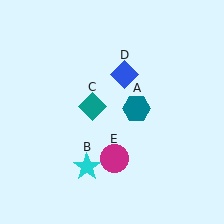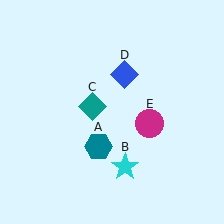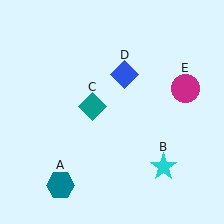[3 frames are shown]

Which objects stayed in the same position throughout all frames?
Teal diamond (object C) and blue diamond (object D) remained stationary.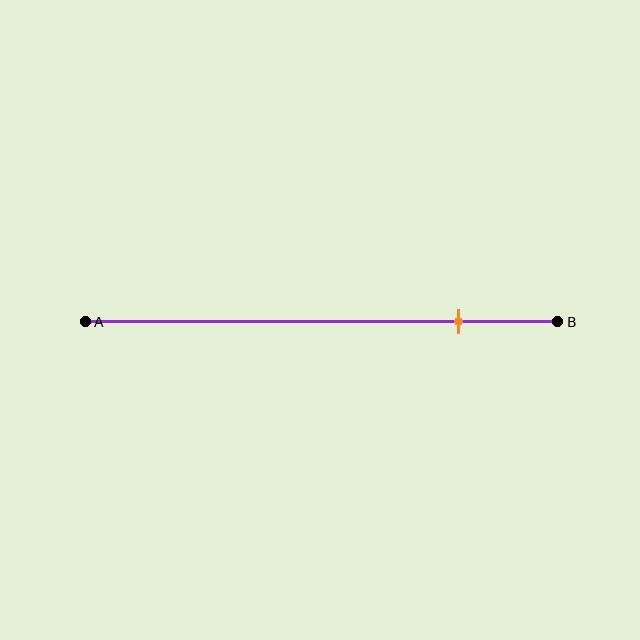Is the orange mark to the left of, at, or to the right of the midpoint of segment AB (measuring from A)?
The orange mark is to the right of the midpoint of segment AB.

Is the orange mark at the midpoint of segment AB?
No, the mark is at about 80% from A, not at the 50% midpoint.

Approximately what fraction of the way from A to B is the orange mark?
The orange mark is approximately 80% of the way from A to B.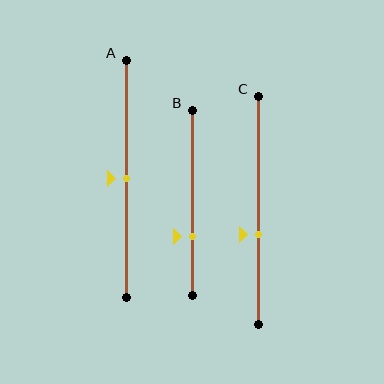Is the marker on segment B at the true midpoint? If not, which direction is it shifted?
No, the marker on segment B is shifted downward by about 18% of the segment length.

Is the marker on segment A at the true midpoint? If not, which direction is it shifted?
Yes, the marker on segment A is at the true midpoint.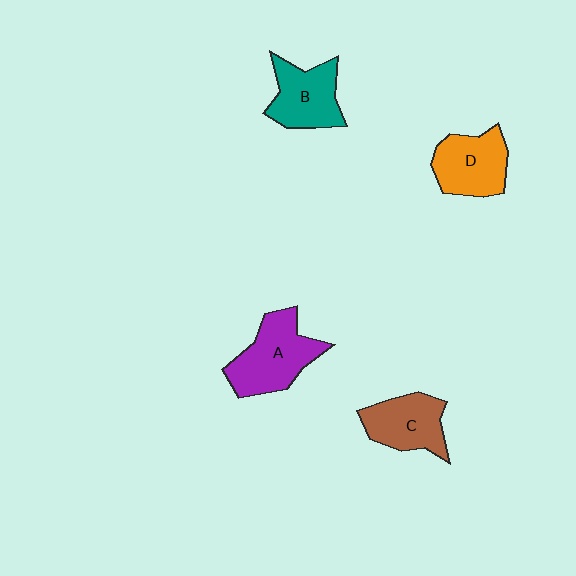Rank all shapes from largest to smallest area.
From largest to smallest: A (purple), D (orange), B (teal), C (brown).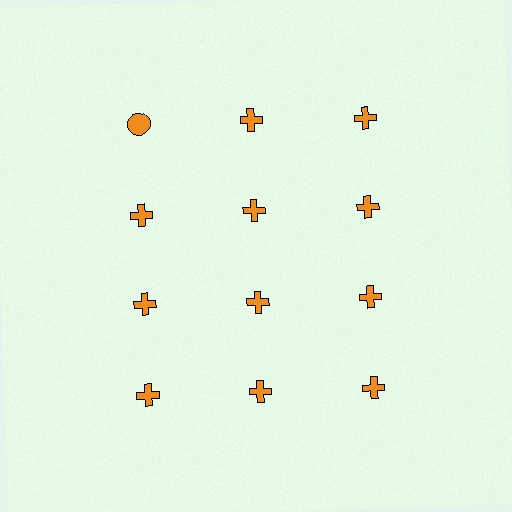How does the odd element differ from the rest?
It has a different shape: circle instead of cross.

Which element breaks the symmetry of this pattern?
The orange circle in the top row, leftmost column breaks the symmetry. All other shapes are orange crosses.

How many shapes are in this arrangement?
There are 12 shapes arranged in a grid pattern.